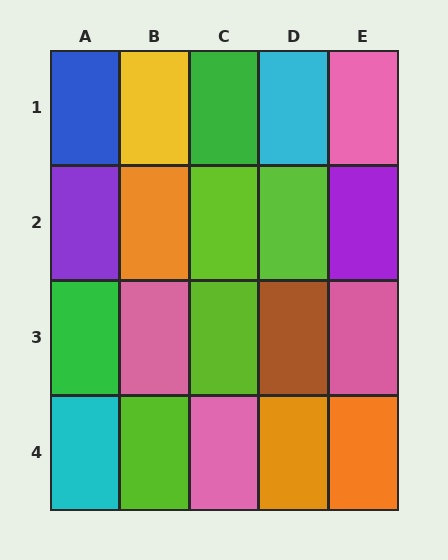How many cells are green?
2 cells are green.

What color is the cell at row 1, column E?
Pink.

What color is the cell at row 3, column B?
Pink.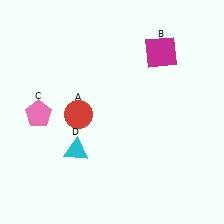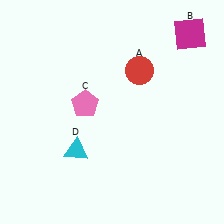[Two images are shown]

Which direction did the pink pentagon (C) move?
The pink pentagon (C) moved right.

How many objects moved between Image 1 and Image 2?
3 objects moved between the two images.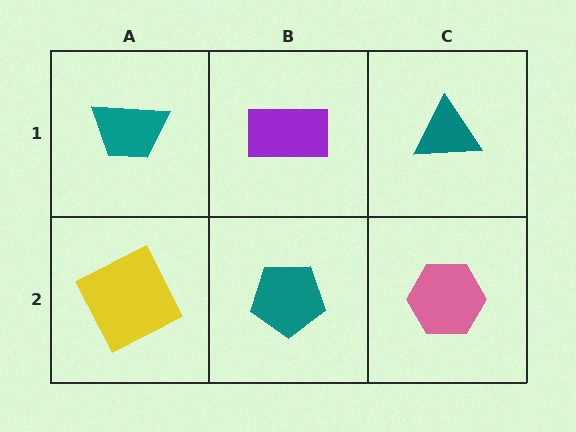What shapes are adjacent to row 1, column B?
A teal pentagon (row 2, column B), a teal trapezoid (row 1, column A), a teal triangle (row 1, column C).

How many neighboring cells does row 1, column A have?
2.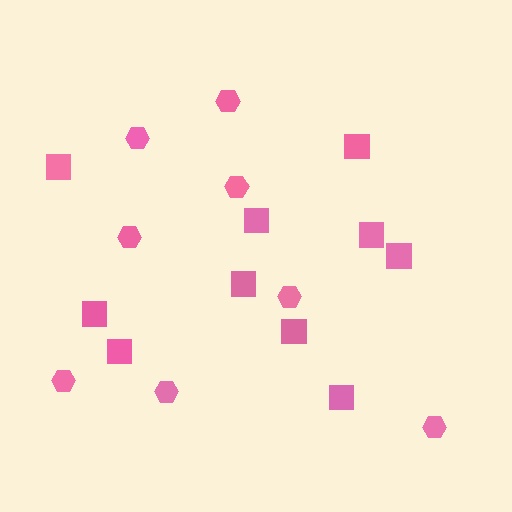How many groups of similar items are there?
There are 2 groups: one group of squares (10) and one group of hexagons (8).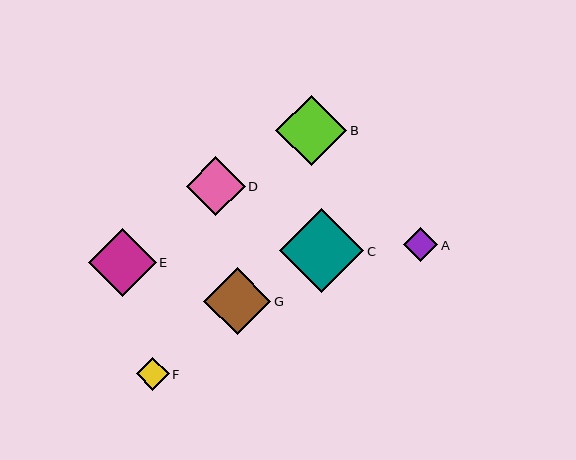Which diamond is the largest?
Diamond C is the largest with a size of approximately 84 pixels.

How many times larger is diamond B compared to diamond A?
Diamond B is approximately 2.1 times the size of diamond A.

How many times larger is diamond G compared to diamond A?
Diamond G is approximately 2.0 times the size of diamond A.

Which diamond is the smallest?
Diamond F is the smallest with a size of approximately 32 pixels.